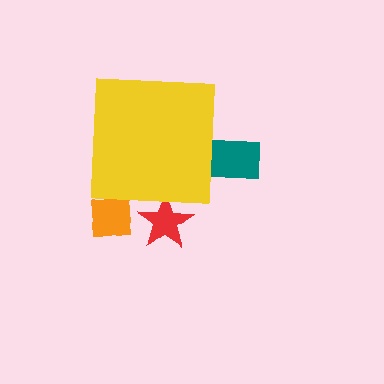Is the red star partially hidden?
Yes, the red star is partially hidden behind the yellow square.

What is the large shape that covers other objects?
A yellow square.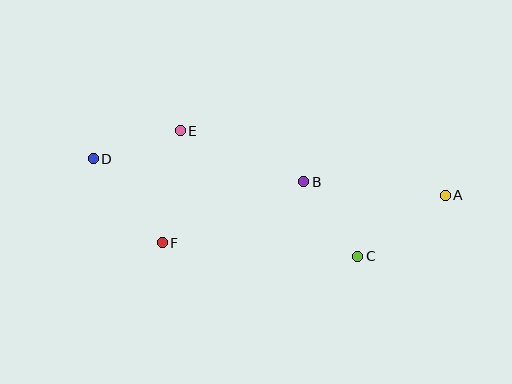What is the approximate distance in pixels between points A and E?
The distance between A and E is approximately 273 pixels.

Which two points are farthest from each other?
Points A and D are farthest from each other.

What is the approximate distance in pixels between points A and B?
The distance between A and B is approximately 142 pixels.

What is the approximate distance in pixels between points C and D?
The distance between C and D is approximately 282 pixels.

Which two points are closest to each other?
Points D and E are closest to each other.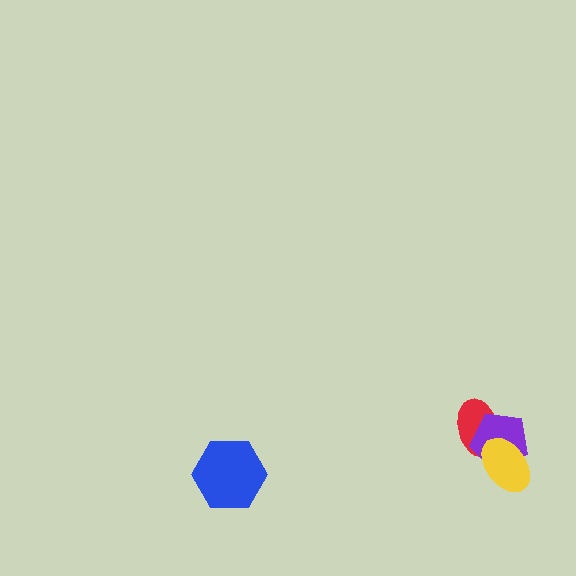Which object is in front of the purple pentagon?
The yellow ellipse is in front of the purple pentagon.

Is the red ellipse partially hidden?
Yes, it is partially covered by another shape.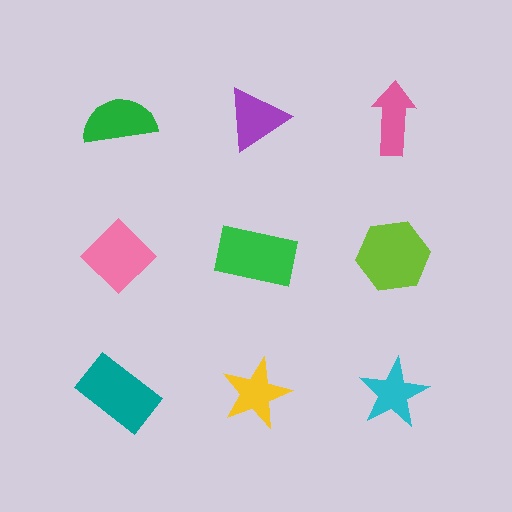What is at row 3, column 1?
A teal rectangle.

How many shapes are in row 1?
3 shapes.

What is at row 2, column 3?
A lime hexagon.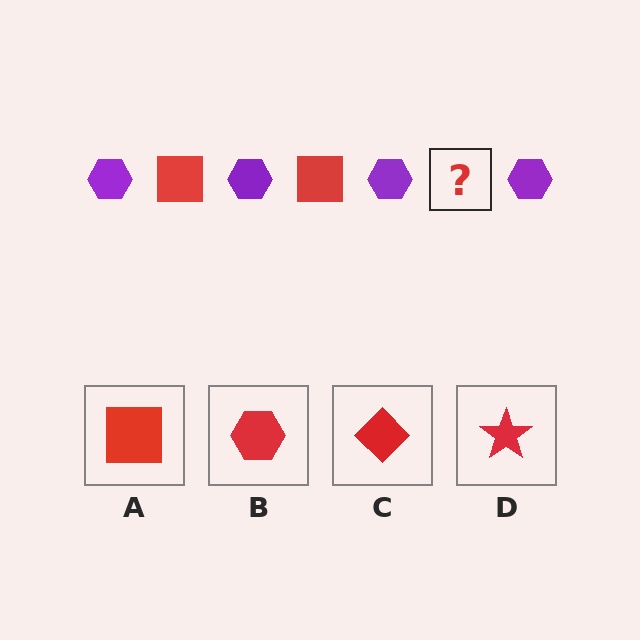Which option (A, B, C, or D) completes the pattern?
A.